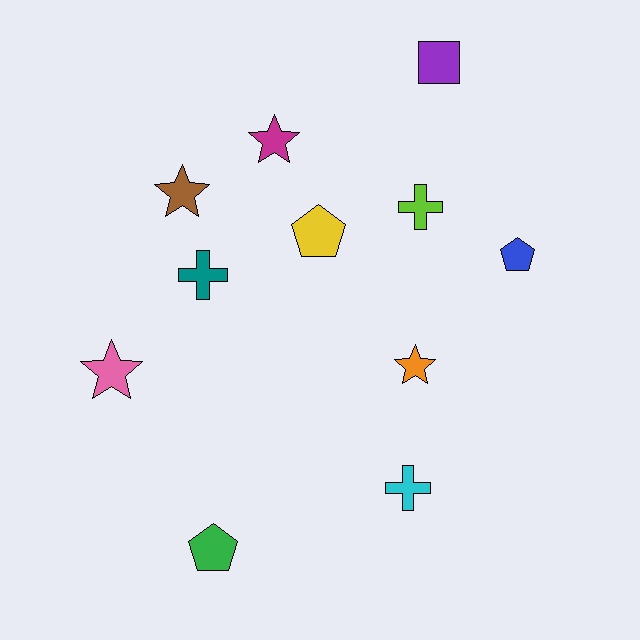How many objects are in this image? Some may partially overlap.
There are 11 objects.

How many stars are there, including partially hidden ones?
There are 4 stars.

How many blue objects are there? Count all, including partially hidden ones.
There is 1 blue object.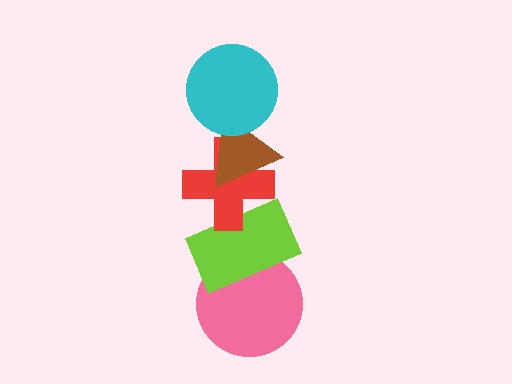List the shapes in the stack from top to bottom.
From top to bottom: the cyan circle, the brown triangle, the red cross, the lime rectangle, the pink circle.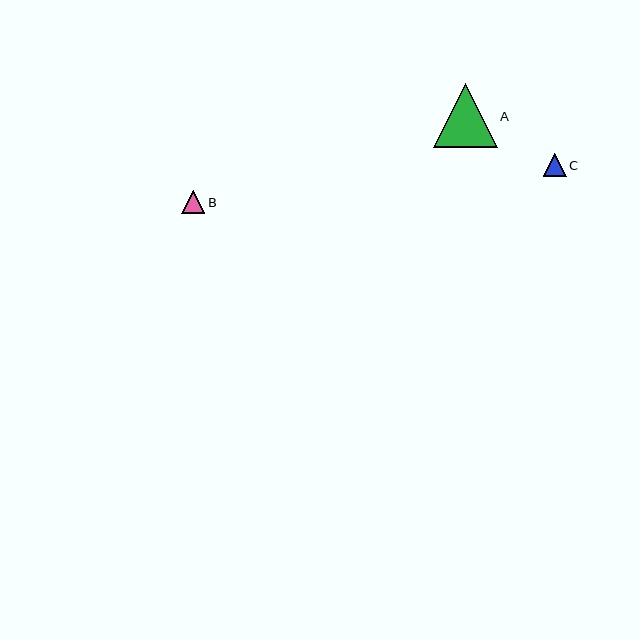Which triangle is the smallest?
Triangle C is the smallest with a size of approximately 23 pixels.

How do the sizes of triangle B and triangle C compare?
Triangle B and triangle C are approximately the same size.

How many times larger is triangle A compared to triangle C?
Triangle A is approximately 2.8 times the size of triangle C.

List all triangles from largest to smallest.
From largest to smallest: A, B, C.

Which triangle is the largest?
Triangle A is the largest with a size of approximately 64 pixels.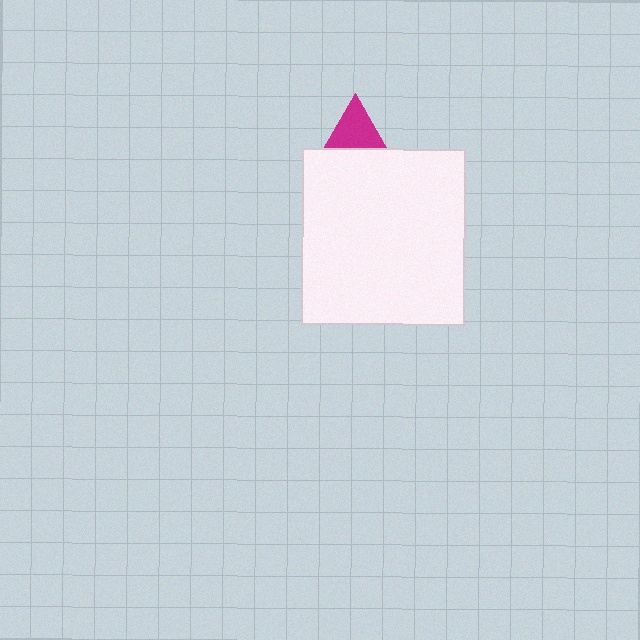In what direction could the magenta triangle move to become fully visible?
The magenta triangle could move up. That would shift it out from behind the white rectangle entirely.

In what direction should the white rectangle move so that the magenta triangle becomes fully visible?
The white rectangle should move down. That is the shortest direction to clear the overlap and leave the magenta triangle fully visible.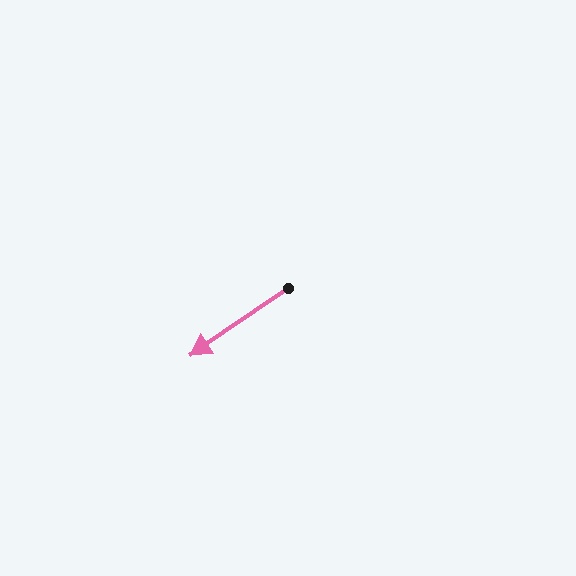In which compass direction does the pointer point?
Southwest.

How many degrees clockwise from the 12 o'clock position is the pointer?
Approximately 236 degrees.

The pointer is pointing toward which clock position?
Roughly 8 o'clock.